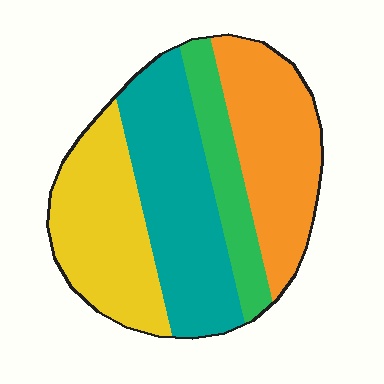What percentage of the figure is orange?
Orange takes up between a sixth and a third of the figure.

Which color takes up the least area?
Green, at roughly 15%.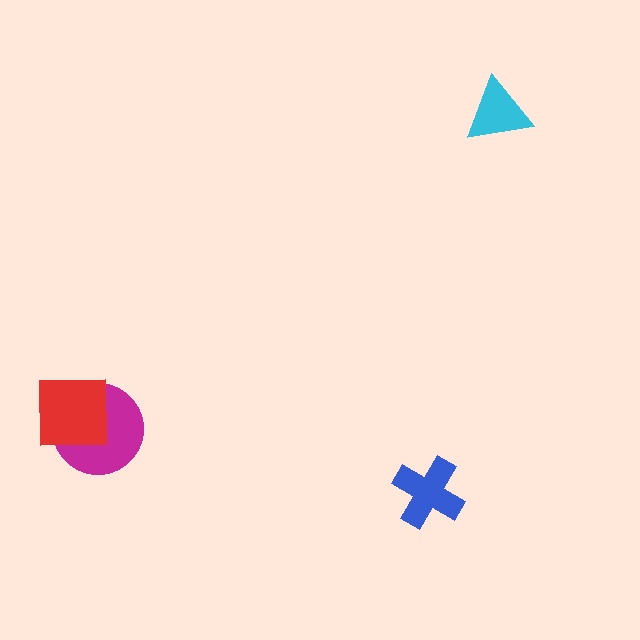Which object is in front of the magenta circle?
The red square is in front of the magenta circle.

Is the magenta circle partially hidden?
Yes, it is partially covered by another shape.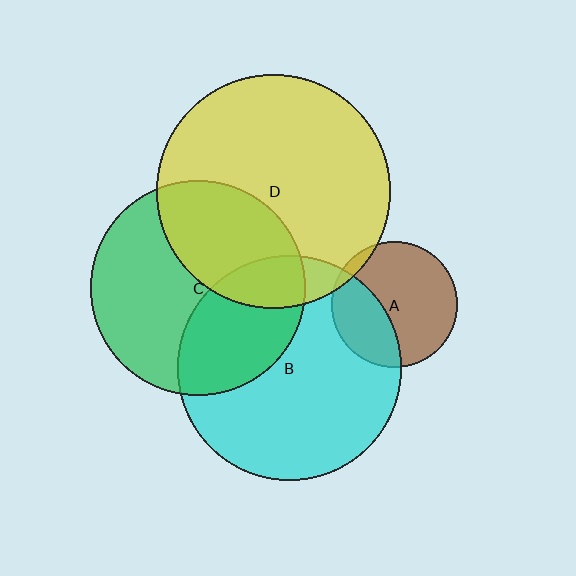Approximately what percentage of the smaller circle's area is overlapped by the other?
Approximately 5%.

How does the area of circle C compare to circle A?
Approximately 2.9 times.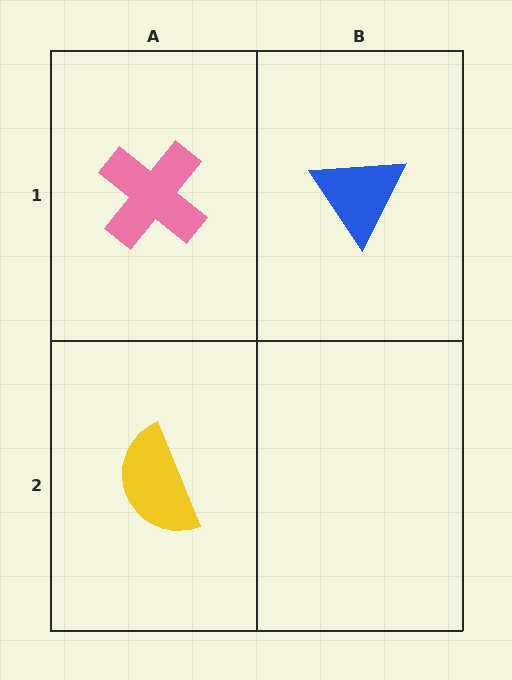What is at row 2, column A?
A yellow semicircle.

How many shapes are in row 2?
1 shape.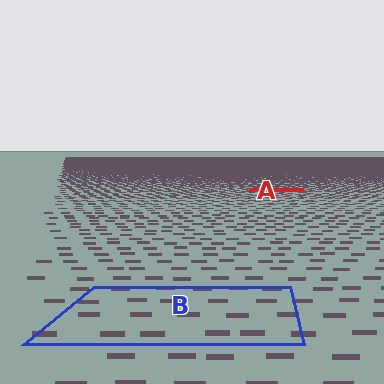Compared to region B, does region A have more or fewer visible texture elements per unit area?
Region A has more texture elements per unit area — they are packed more densely because it is farther away.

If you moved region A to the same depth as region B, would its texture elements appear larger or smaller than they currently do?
They would appear larger. At a closer depth, the same texture elements are projected at a bigger on-screen size.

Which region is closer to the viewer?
Region B is closer. The texture elements there are larger and more spread out.